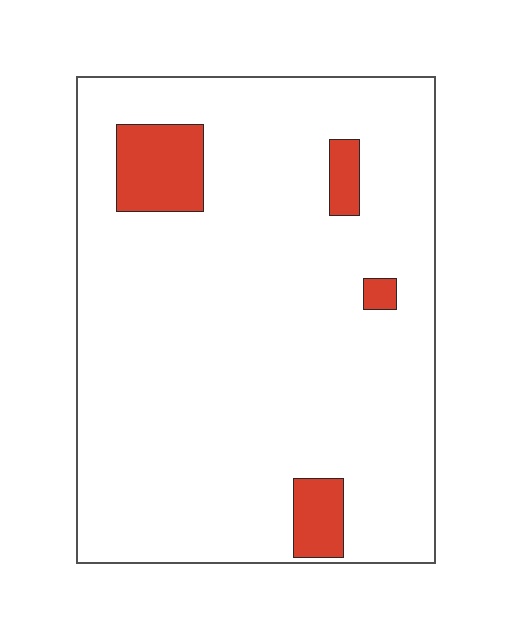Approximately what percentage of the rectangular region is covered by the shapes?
Approximately 10%.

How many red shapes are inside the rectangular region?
4.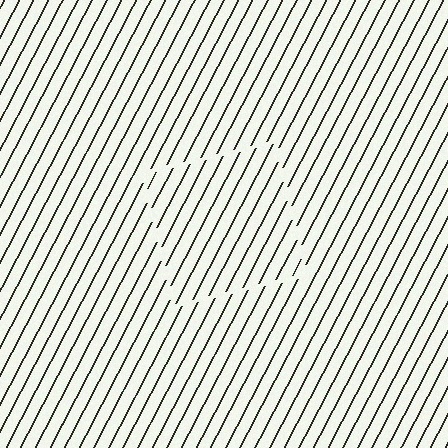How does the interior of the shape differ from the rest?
The interior of the shape contains the same grating, shifted by half a period — the contour is defined by the phase discontinuity where line-ends from the inner and outer gratings abut.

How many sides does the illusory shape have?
4 sides — the line-ends trace a square.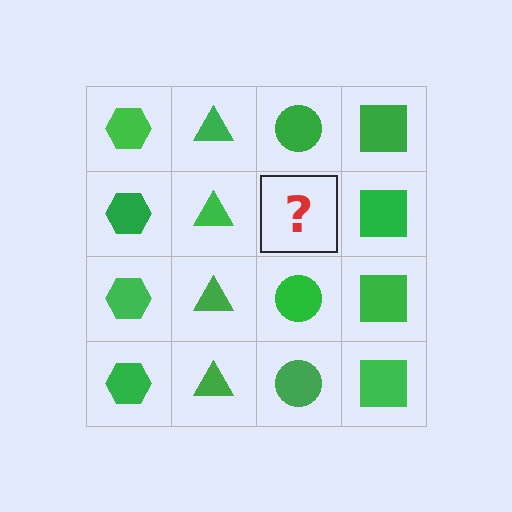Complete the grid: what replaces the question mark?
The question mark should be replaced with a green circle.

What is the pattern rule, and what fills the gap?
The rule is that each column has a consistent shape. The gap should be filled with a green circle.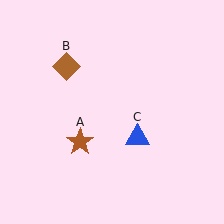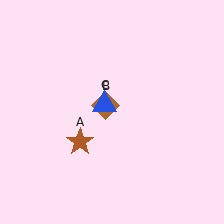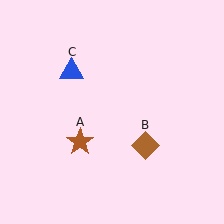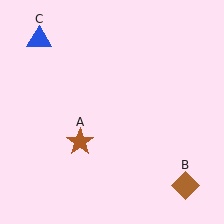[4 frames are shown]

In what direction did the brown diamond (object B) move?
The brown diamond (object B) moved down and to the right.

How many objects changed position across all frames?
2 objects changed position: brown diamond (object B), blue triangle (object C).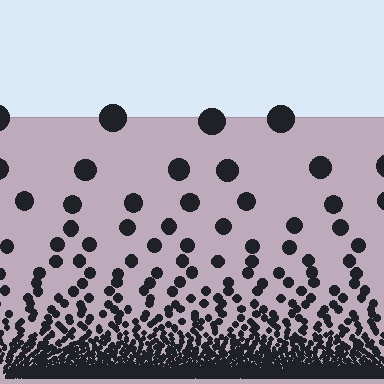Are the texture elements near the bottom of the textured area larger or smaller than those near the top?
Smaller. The gradient is inverted — elements near the bottom are smaller and denser.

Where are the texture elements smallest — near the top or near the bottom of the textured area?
Near the bottom.